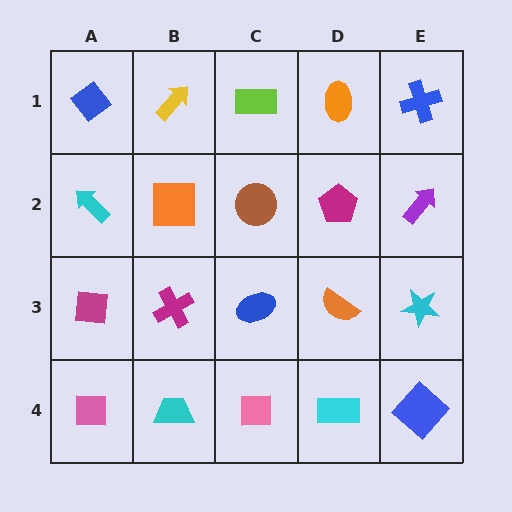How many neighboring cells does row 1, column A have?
2.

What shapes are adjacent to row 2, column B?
A yellow arrow (row 1, column B), a magenta cross (row 3, column B), a cyan arrow (row 2, column A), a brown circle (row 2, column C).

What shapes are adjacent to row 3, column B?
An orange square (row 2, column B), a cyan trapezoid (row 4, column B), a magenta square (row 3, column A), a blue ellipse (row 3, column C).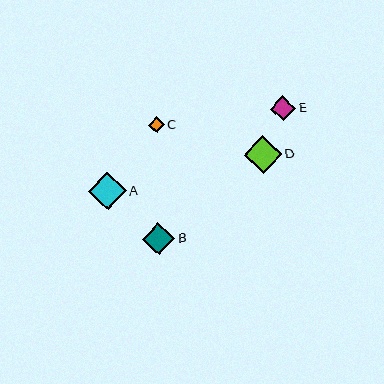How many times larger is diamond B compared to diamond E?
Diamond B is approximately 1.3 times the size of diamond E.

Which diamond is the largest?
Diamond A is the largest with a size of approximately 38 pixels.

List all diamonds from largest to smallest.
From largest to smallest: A, D, B, E, C.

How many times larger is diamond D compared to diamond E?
Diamond D is approximately 1.5 times the size of diamond E.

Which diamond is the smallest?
Diamond C is the smallest with a size of approximately 16 pixels.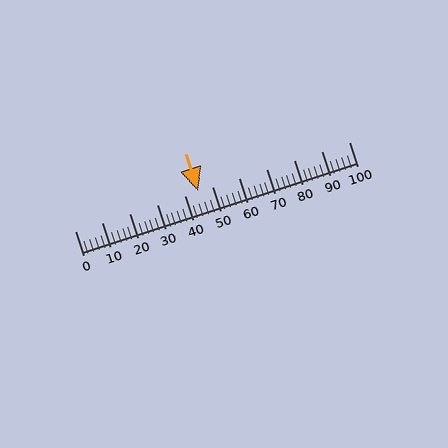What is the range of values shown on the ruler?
The ruler shows values from 0 to 100.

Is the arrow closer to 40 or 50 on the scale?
The arrow is closer to 40.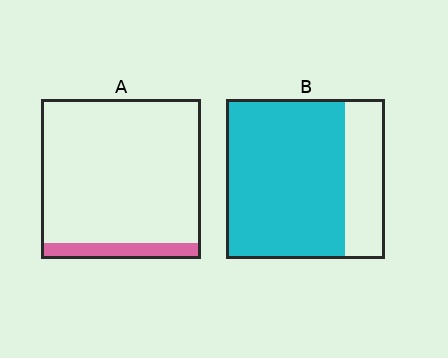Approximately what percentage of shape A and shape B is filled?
A is approximately 10% and B is approximately 75%.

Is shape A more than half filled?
No.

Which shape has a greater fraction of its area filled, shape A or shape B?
Shape B.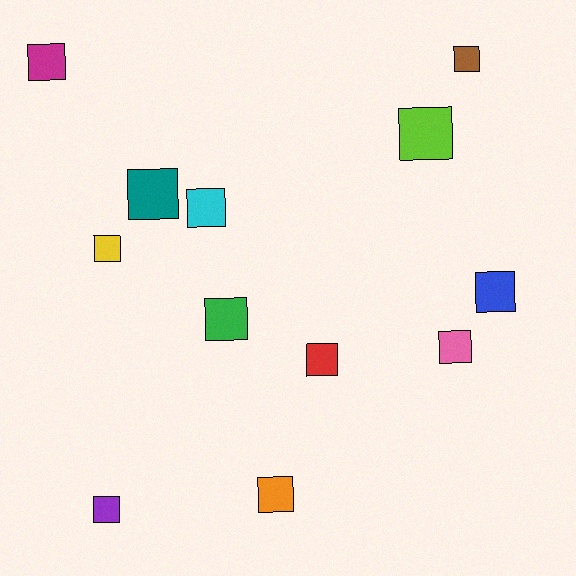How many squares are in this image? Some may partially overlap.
There are 12 squares.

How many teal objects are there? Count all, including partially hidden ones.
There is 1 teal object.